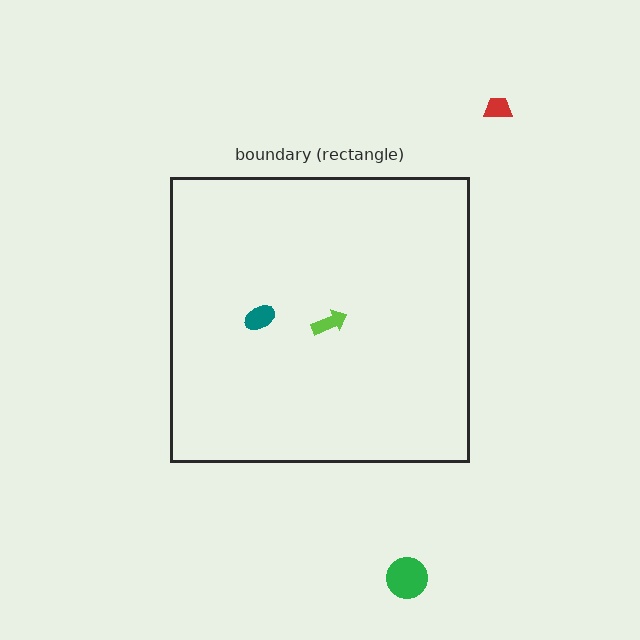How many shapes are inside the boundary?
2 inside, 2 outside.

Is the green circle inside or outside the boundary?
Outside.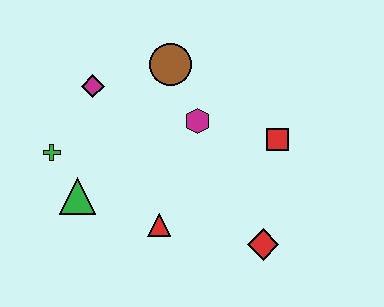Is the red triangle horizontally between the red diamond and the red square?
No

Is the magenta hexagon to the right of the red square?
No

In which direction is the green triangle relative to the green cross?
The green triangle is below the green cross.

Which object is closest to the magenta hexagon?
The brown circle is closest to the magenta hexagon.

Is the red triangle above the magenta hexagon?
No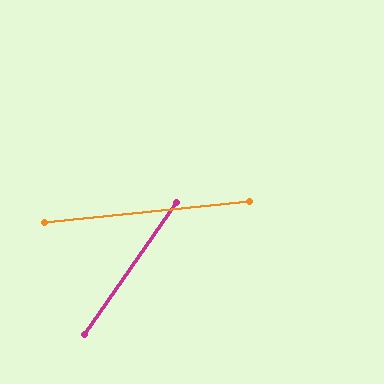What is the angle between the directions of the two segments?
Approximately 49 degrees.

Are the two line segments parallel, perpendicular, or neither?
Neither parallel nor perpendicular — they differ by about 49°.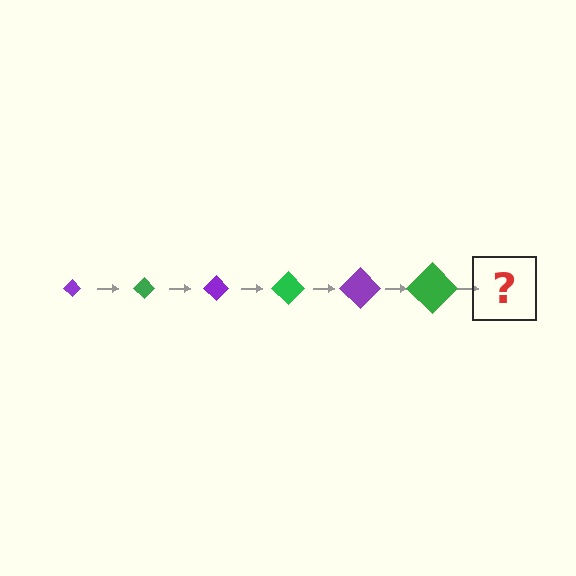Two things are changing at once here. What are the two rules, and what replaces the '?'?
The two rules are that the diamond grows larger each step and the color cycles through purple and green. The '?' should be a purple diamond, larger than the previous one.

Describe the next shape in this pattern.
It should be a purple diamond, larger than the previous one.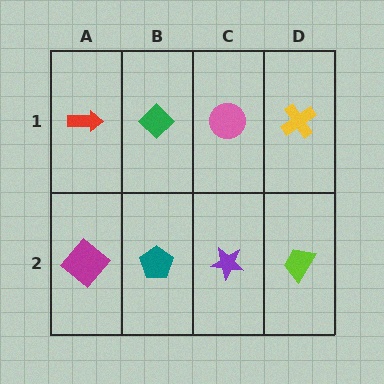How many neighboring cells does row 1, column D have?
2.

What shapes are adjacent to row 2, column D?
A yellow cross (row 1, column D), a purple star (row 2, column C).